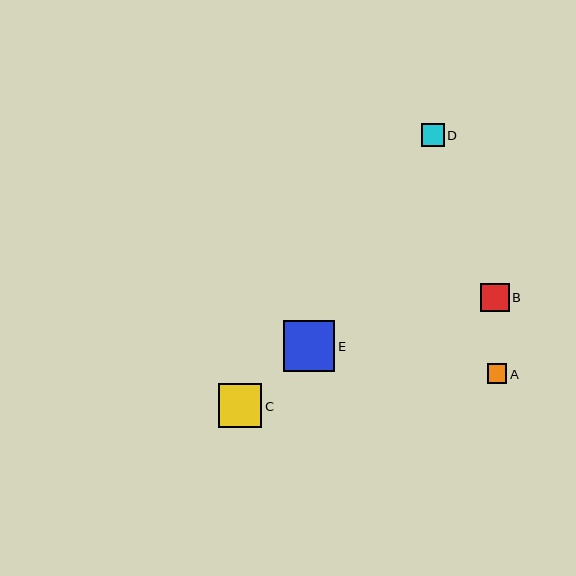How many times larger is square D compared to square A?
Square D is approximately 1.2 times the size of square A.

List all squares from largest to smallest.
From largest to smallest: E, C, B, D, A.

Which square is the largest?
Square E is the largest with a size of approximately 51 pixels.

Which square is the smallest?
Square A is the smallest with a size of approximately 20 pixels.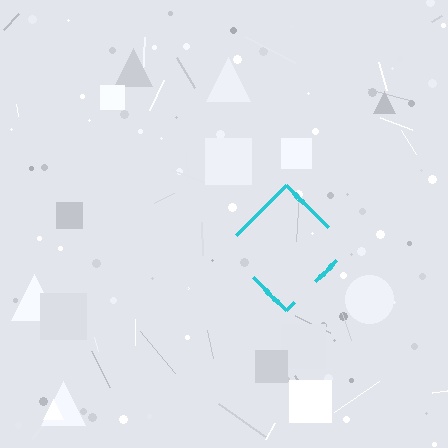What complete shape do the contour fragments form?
The contour fragments form a diamond.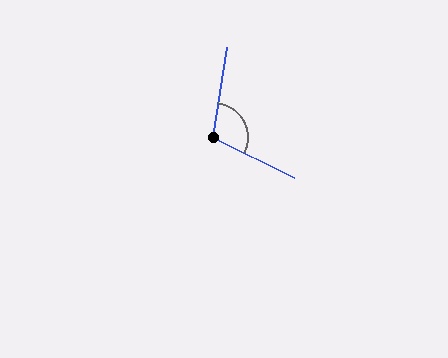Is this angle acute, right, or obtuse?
It is obtuse.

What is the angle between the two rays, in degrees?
Approximately 107 degrees.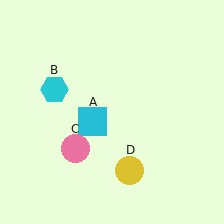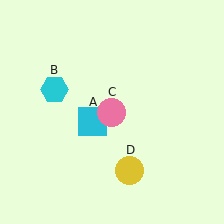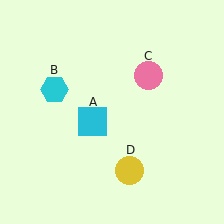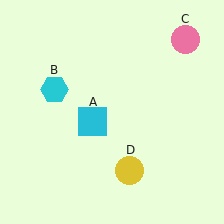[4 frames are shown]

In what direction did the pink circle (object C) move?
The pink circle (object C) moved up and to the right.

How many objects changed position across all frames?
1 object changed position: pink circle (object C).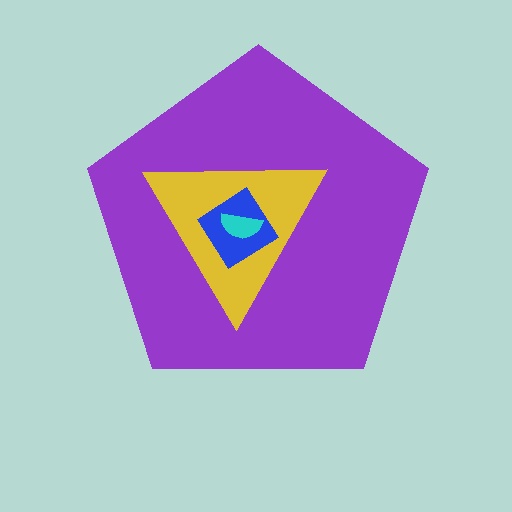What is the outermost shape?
The purple pentagon.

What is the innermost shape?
The cyan semicircle.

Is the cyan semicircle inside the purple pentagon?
Yes.